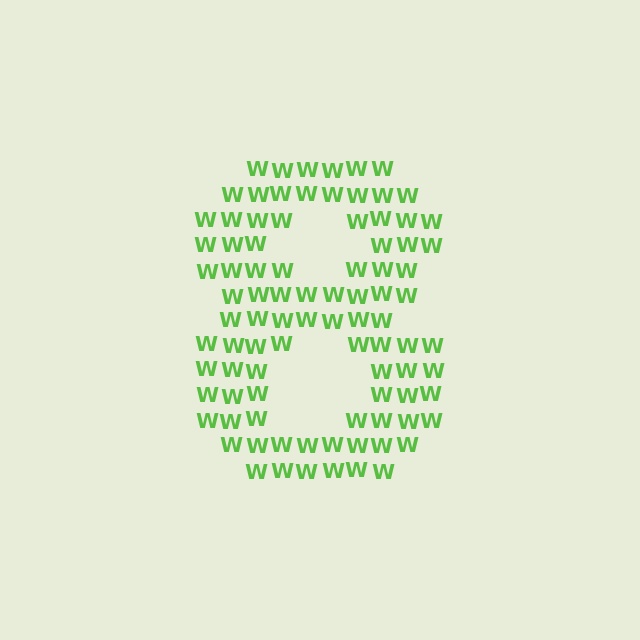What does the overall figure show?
The overall figure shows the digit 8.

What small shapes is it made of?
It is made of small letter W's.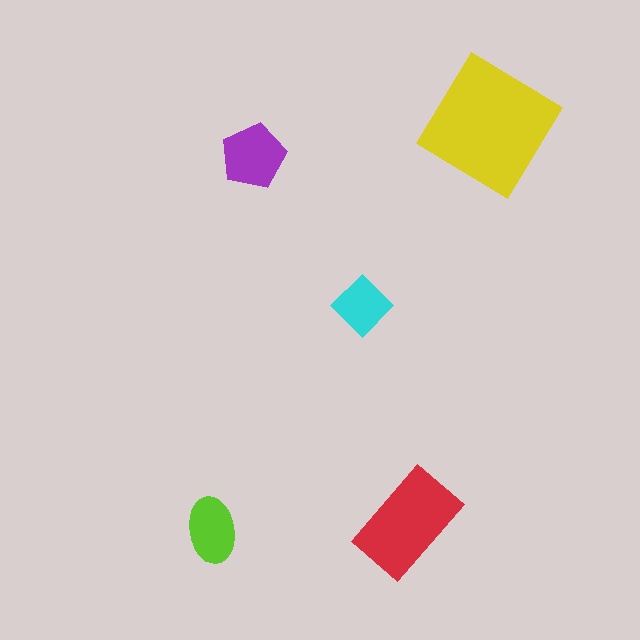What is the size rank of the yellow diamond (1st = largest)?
1st.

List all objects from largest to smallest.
The yellow diamond, the red rectangle, the purple pentagon, the lime ellipse, the cyan diamond.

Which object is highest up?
The yellow diamond is topmost.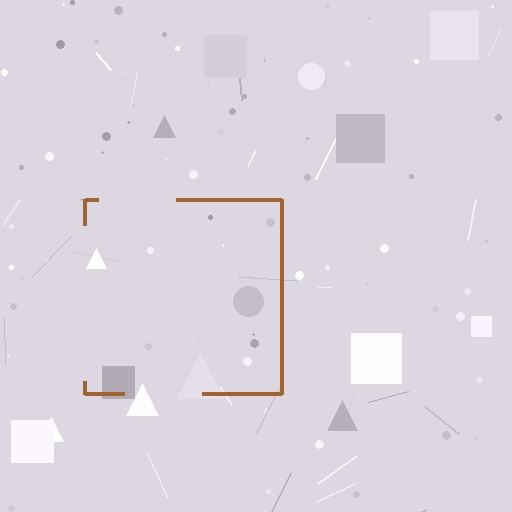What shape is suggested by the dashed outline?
The dashed outline suggests a square.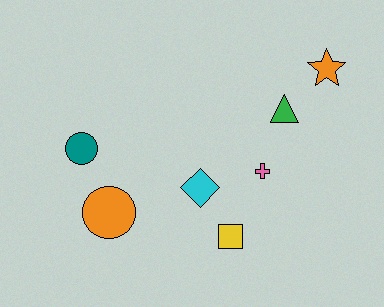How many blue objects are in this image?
There are no blue objects.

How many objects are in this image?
There are 7 objects.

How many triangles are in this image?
There is 1 triangle.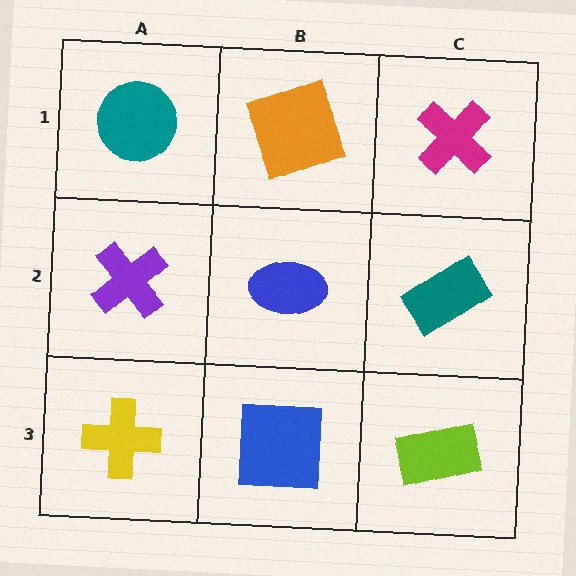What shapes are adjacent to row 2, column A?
A teal circle (row 1, column A), a yellow cross (row 3, column A), a blue ellipse (row 2, column B).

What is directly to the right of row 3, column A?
A blue square.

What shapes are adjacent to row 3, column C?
A teal rectangle (row 2, column C), a blue square (row 3, column B).